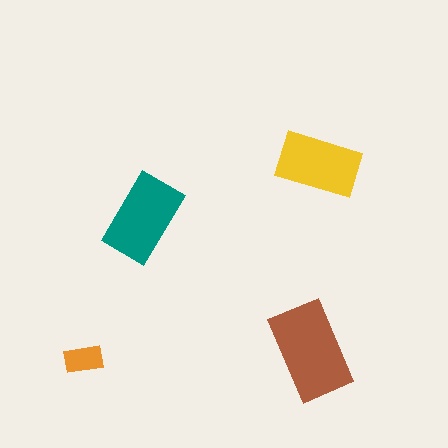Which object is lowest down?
The orange rectangle is bottommost.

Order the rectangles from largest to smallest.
the brown one, the teal one, the yellow one, the orange one.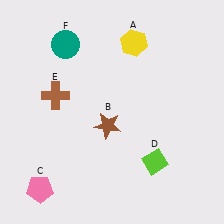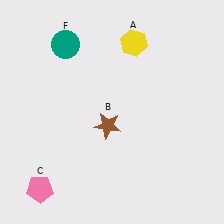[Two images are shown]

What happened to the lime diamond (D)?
The lime diamond (D) was removed in Image 2. It was in the bottom-right area of Image 1.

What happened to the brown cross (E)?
The brown cross (E) was removed in Image 2. It was in the top-left area of Image 1.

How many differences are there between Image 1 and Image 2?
There are 2 differences between the two images.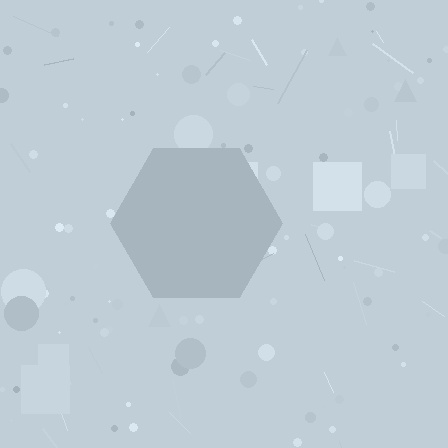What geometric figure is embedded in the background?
A hexagon is embedded in the background.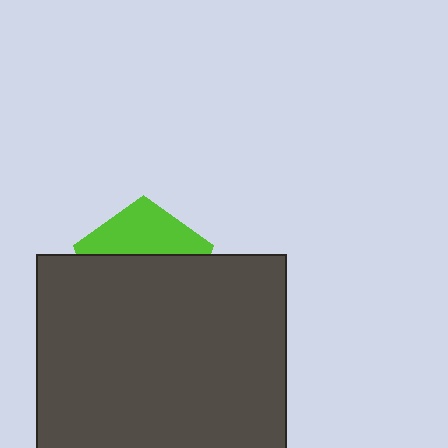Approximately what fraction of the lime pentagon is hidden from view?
Roughly 65% of the lime pentagon is hidden behind the dark gray square.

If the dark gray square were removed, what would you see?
You would see the complete lime pentagon.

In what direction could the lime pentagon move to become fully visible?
The lime pentagon could move up. That would shift it out from behind the dark gray square entirely.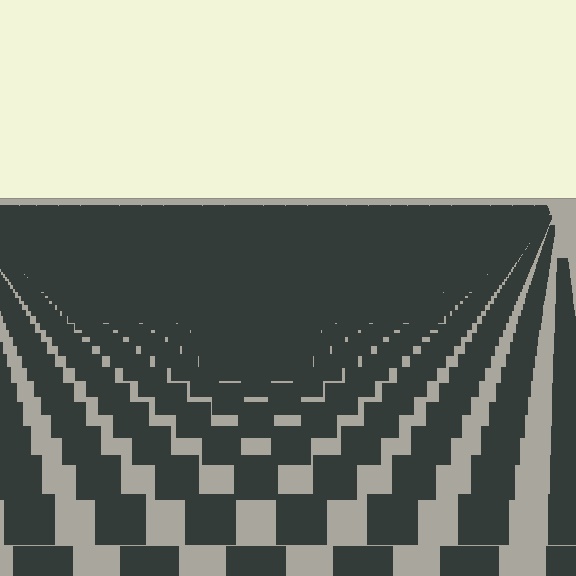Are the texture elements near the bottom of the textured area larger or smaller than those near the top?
Larger. Near the bottom, elements are closer to the viewer and appear at a bigger on-screen size.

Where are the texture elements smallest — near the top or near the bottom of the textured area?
Near the top.